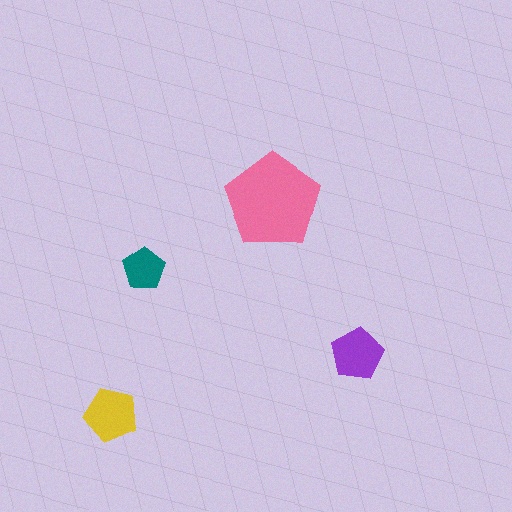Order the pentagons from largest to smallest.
the pink one, the yellow one, the purple one, the teal one.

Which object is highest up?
The pink pentagon is topmost.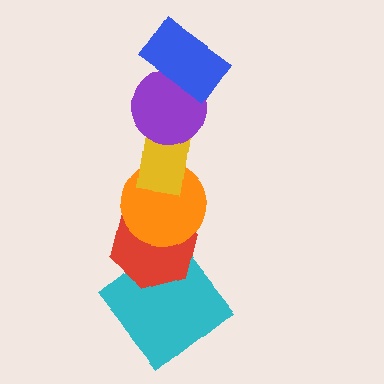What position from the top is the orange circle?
The orange circle is 4th from the top.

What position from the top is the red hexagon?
The red hexagon is 5th from the top.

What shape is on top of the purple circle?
The blue rectangle is on top of the purple circle.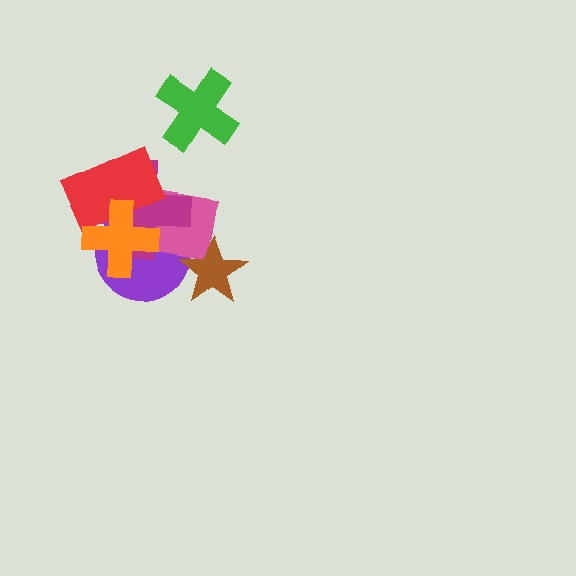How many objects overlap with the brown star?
2 objects overlap with the brown star.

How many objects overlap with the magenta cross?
4 objects overlap with the magenta cross.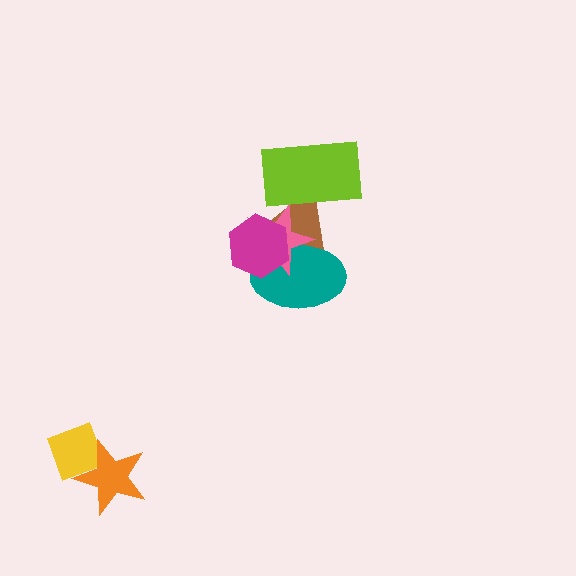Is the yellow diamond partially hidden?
Yes, it is partially covered by another shape.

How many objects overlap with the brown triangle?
4 objects overlap with the brown triangle.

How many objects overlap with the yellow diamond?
1 object overlaps with the yellow diamond.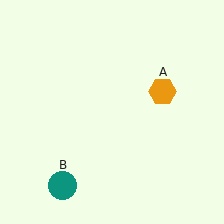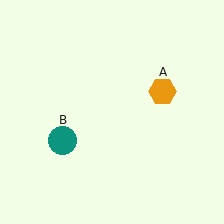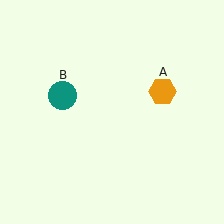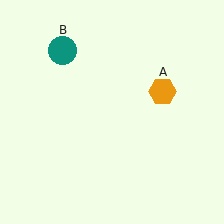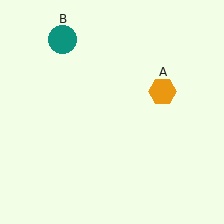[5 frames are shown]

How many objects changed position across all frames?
1 object changed position: teal circle (object B).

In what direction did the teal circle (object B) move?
The teal circle (object B) moved up.